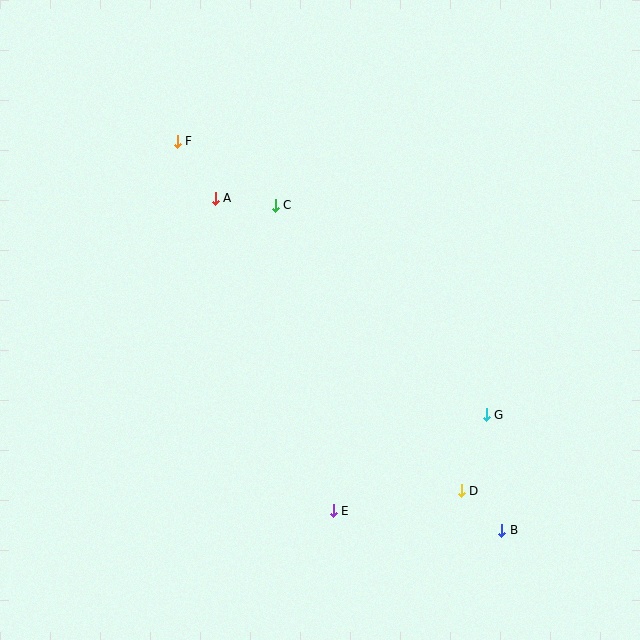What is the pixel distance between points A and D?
The distance between A and D is 382 pixels.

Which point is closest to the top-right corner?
Point C is closest to the top-right corner.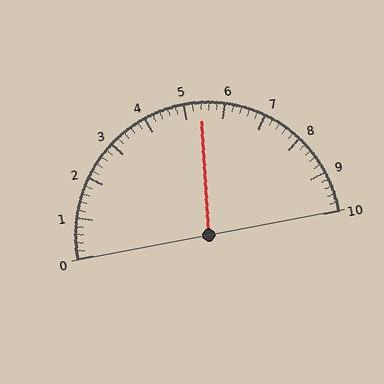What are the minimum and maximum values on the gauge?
The gauge ranges from 0 to 10.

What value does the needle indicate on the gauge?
The needle indicates approximately 5.4.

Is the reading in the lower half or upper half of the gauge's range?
The reading is in the upper half of the range (0 to 10).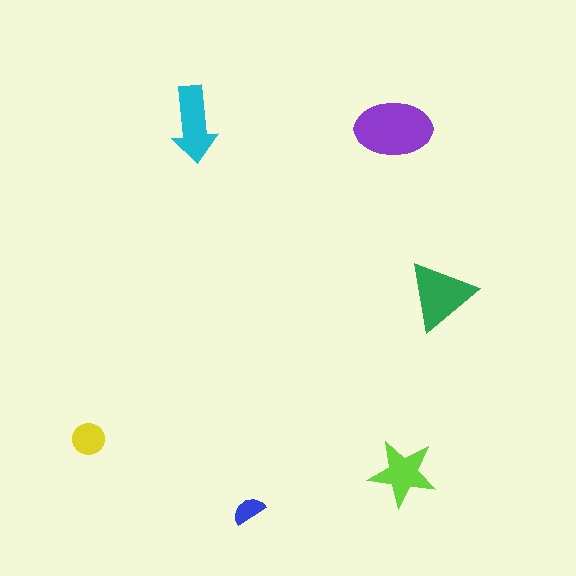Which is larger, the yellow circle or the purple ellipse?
The purple ellipse.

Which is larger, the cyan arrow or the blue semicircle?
The cyan arrow.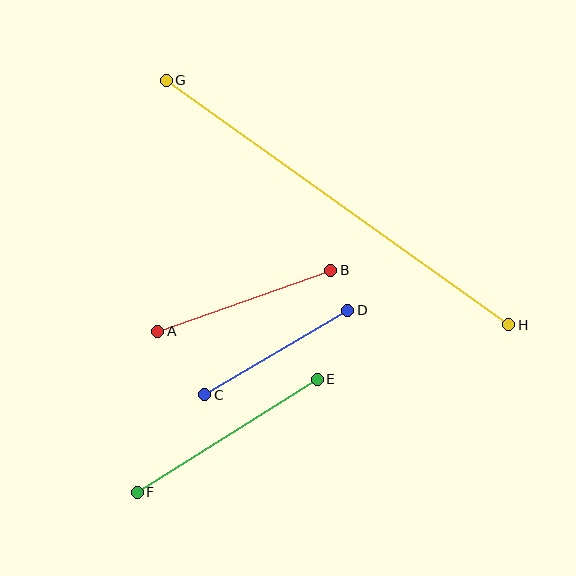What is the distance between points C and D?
The distance is approximately 166 pixels.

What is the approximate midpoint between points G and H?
The midpoint is at approximately (337, 203) pixels.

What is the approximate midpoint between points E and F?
The midpoint is at approximately (227, 436) pixels.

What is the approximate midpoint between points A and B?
The midpoint is at approximately (244, 301) pixels.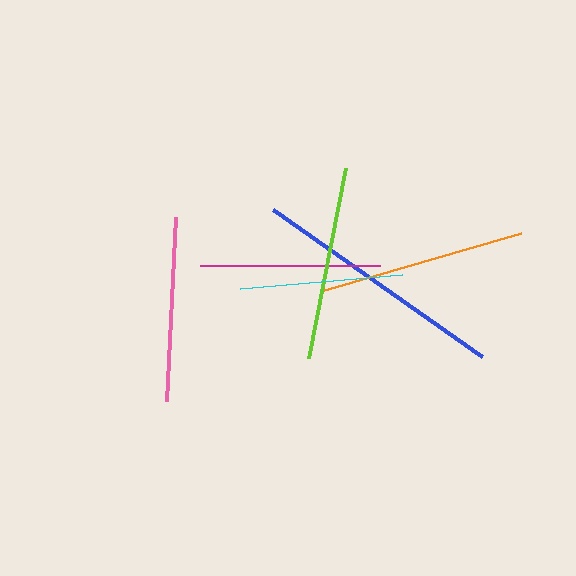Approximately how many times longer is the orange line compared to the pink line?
The orange line is approximately 1.1 times the length of the pink line.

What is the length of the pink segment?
The pink segment is approximately 184 pixels long.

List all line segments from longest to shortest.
From longest to shortest: blue, orange, lime, pink, magenta, cyan.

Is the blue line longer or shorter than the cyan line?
The blue line is longer than the cyan line.